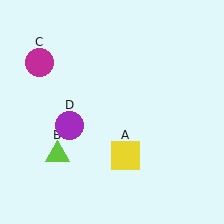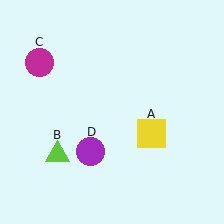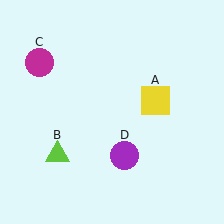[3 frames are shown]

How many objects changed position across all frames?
2 objects changed position: yellow square (object A), purple circle (object D).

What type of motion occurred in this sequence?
The yellow square (object A), purple circle (object D) rotated counterclockwise around the center of the scene.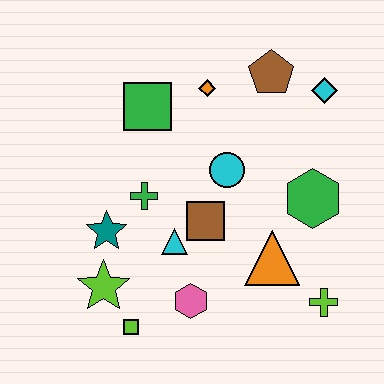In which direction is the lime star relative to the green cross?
The lime star is below the green cross.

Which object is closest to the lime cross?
The orange triangle is closest to the lime cross.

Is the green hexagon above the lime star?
Yes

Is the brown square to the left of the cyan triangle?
No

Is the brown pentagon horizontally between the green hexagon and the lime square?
Yes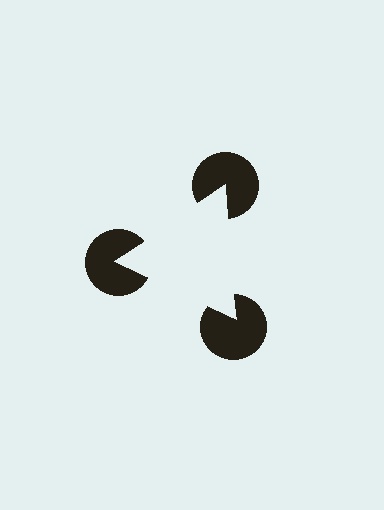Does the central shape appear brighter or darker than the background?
It typically appears slightly brighter than the background, even though no actual brightness change is drawn.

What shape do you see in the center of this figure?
An illusory triangle — its edges are inferred from the aligned wedge cuts in the pac-man discs, not physically drawn.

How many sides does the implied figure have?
3 sides.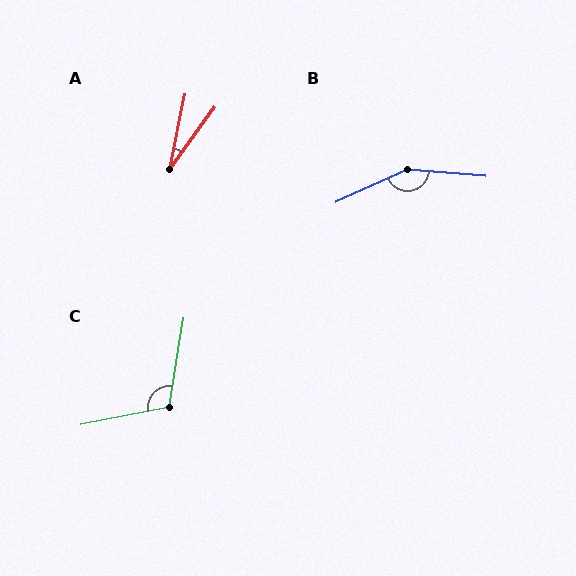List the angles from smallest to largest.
A (24°), C (110°), B (151°).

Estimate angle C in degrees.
Approximately 110 degrees.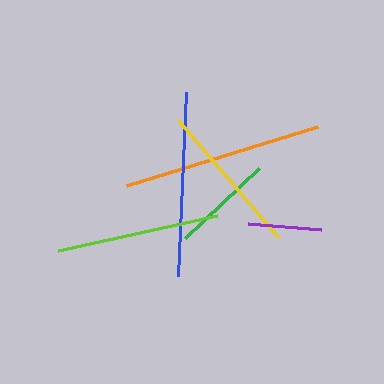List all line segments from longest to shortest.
From longest to shortest: orange, blue, lime, yellow, green, purple.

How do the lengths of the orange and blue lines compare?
The orange and blue lines are approximately the same length.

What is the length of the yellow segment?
The yellow segment is approximately 154 pixels long.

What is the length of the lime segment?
The lime segment is approximately 163 pixels long.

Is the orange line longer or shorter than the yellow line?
The orange line is longer than the yellow line.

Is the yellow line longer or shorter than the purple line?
The yellow line is longer than the purple line.